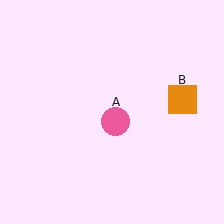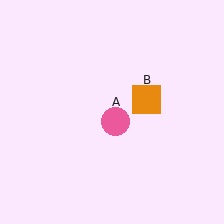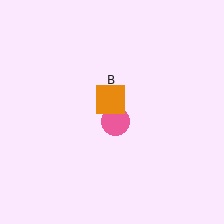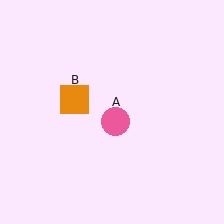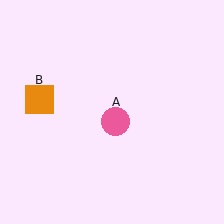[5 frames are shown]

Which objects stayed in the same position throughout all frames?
Pink circle (object A) remained stationary.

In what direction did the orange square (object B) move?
The orange square (object B) moved left.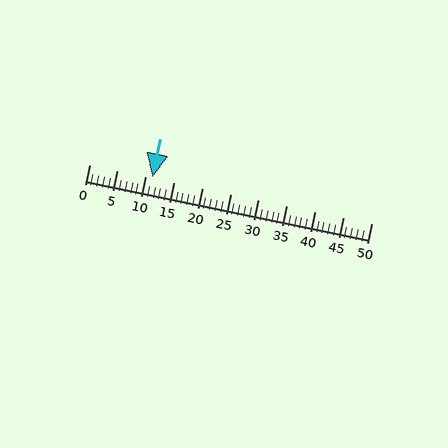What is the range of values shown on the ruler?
The ruler shows values from 0 to 50.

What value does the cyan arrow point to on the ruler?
The cyan arrow points to approximately 11.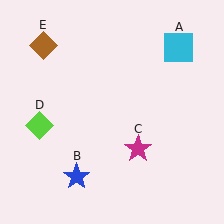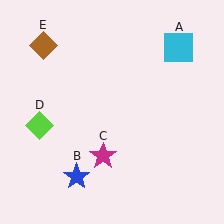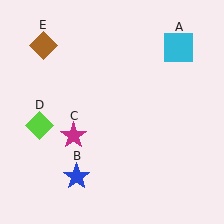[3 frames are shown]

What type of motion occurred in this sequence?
The magenta star (object C) rotated clockwise around the center of the scene.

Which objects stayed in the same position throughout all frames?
Cyan square (object A) and blue star (object B) and lime diamond (object D) and brown diamond (object E) remained stationary.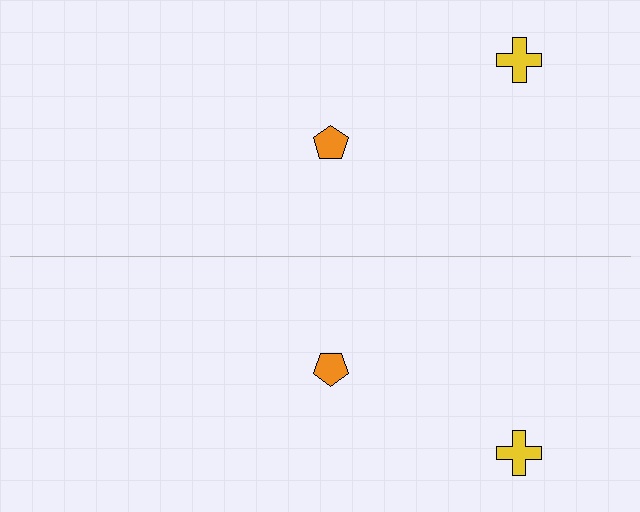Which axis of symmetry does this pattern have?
The pattern has a horizontal axis of symmetry running through the center of the image.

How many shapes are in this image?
There are 4 shapes in this image.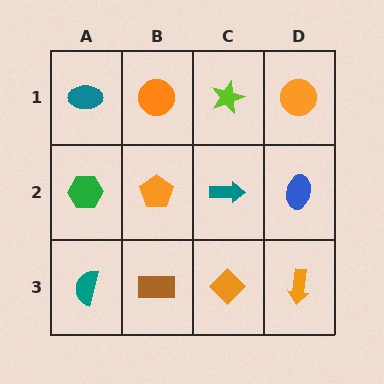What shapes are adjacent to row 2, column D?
An orange circle (row 1, column D), an orange arrow (row 3, column D), a teal arrow (row 2, column C).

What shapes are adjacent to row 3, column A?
A green hexagon (row 2, column A), a brown rectangle (row 3, column B).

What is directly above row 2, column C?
A lime star.